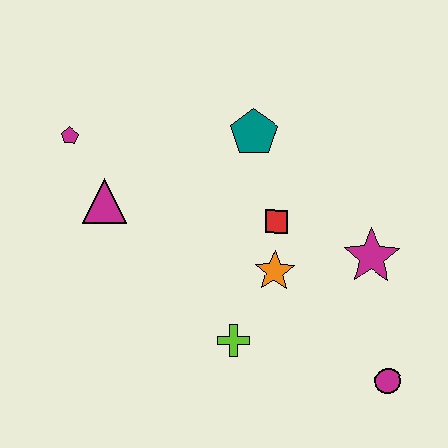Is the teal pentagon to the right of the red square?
No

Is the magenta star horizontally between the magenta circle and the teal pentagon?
Yes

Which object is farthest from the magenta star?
The magenta pentagon is farthest from the magenta star.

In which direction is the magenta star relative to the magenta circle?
The magenta star is above the magenta circle.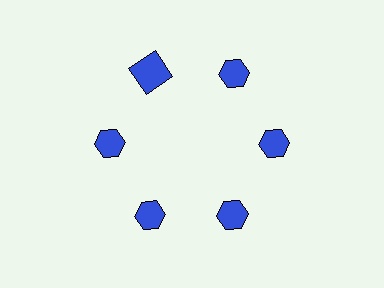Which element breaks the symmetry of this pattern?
The blue square at roughly the 11 o'clock position breaks the symmetry. All other shapes are blue hexagons.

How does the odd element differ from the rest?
It has a different shape: square instead of hexagon.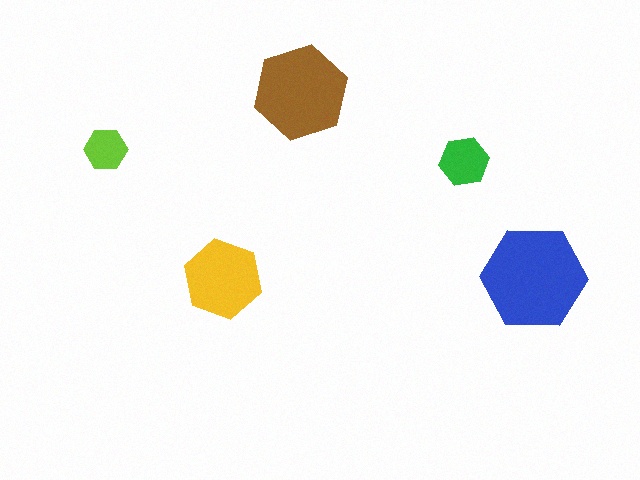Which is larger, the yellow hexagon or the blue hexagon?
The blue one.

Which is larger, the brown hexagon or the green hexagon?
The brown one.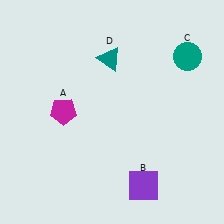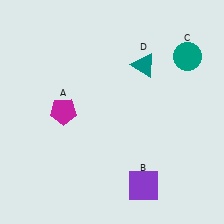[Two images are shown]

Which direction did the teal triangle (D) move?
The teal triangle (D) moved right.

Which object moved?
The teal triangle (D) moved right.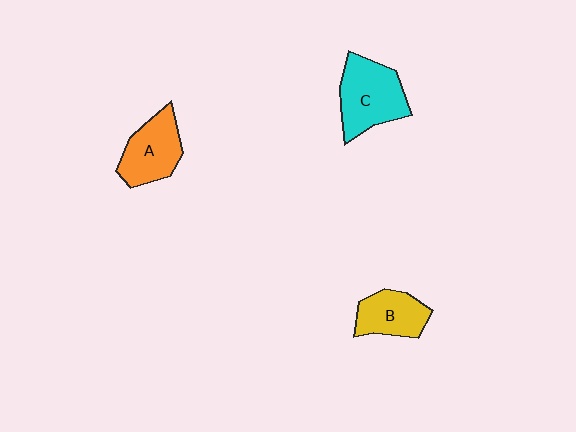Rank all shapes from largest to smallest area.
From largest to smallest: C (cyan), A (orange), B (yellow).